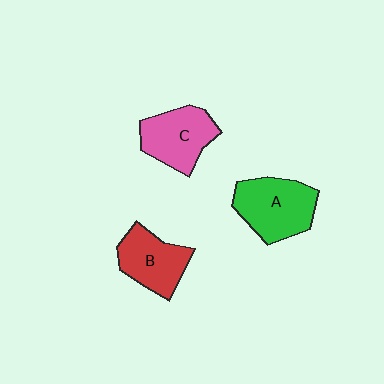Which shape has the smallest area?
Shape B (red).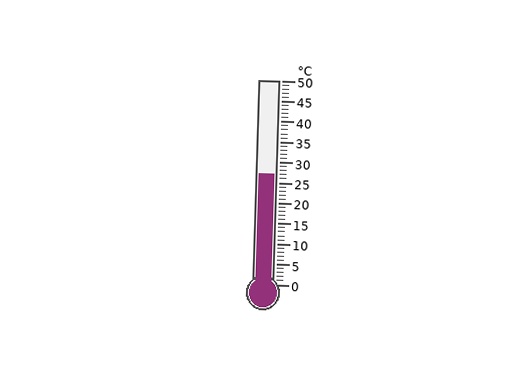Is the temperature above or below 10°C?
The temperature is above 10°C.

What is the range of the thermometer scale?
The thermometer scale ranges from 0°C to 50°C.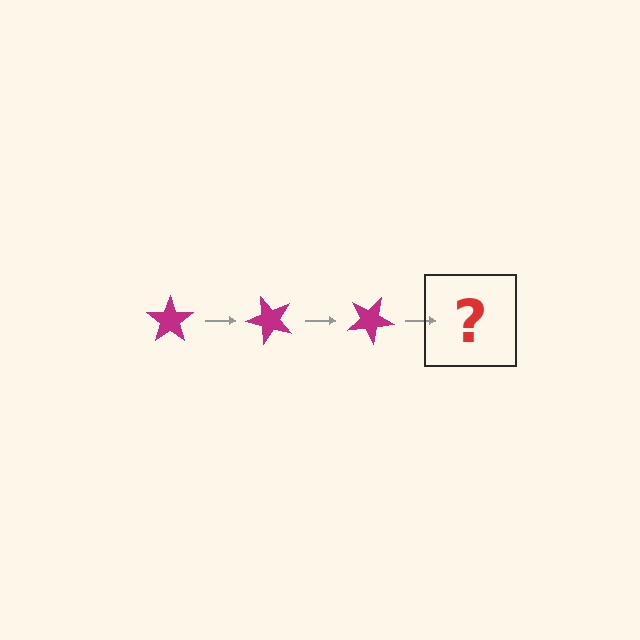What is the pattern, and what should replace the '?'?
The pattern is that the star rotates 50 degrees each step. The '?' should be a magenta star rotated 150 degrees.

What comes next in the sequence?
The next element should be a magenta star rotated 150 degrees.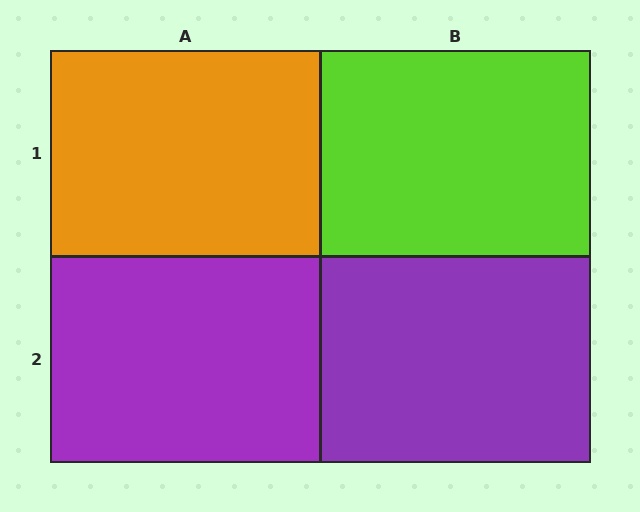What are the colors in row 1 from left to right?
Orange, lime.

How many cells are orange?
1 cell is orange.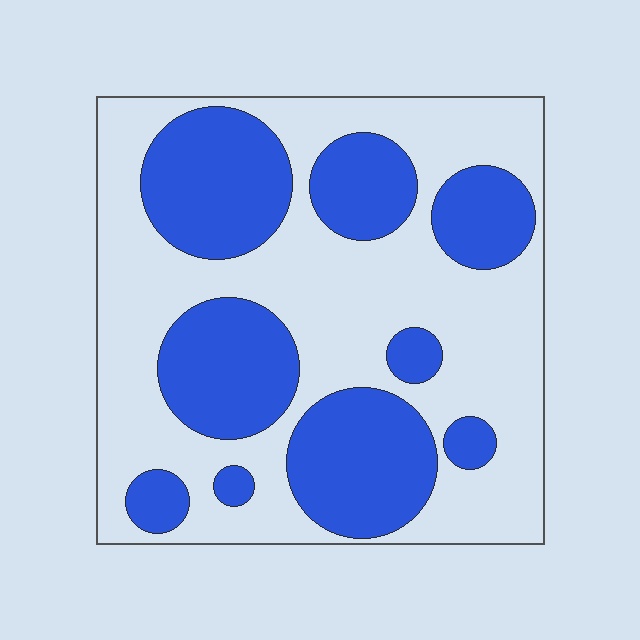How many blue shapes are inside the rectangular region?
9.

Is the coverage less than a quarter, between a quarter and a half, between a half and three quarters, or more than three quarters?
Between a quarter and a half.